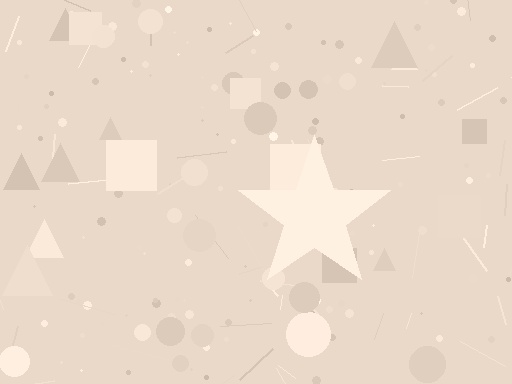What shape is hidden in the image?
A star is hidden in the image.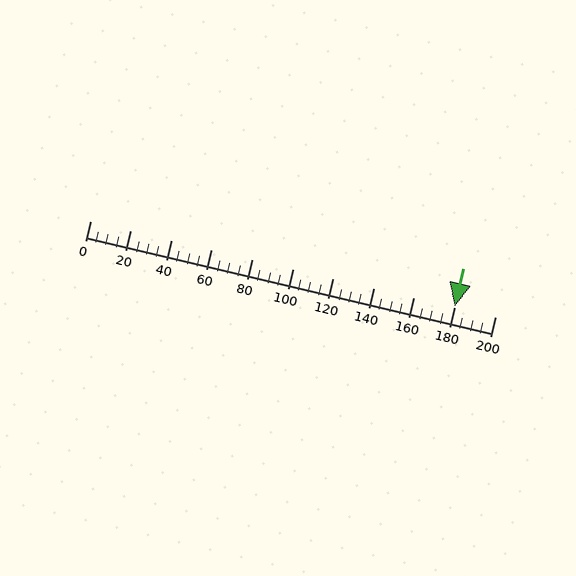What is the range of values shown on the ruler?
The ruler shows values from 0 to 200.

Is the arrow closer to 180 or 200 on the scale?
The arrow is closer to 180.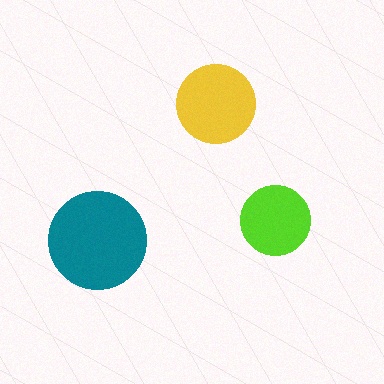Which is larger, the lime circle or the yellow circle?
The yellow one.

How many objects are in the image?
There are 3 objects in the image.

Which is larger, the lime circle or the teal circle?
The teal one.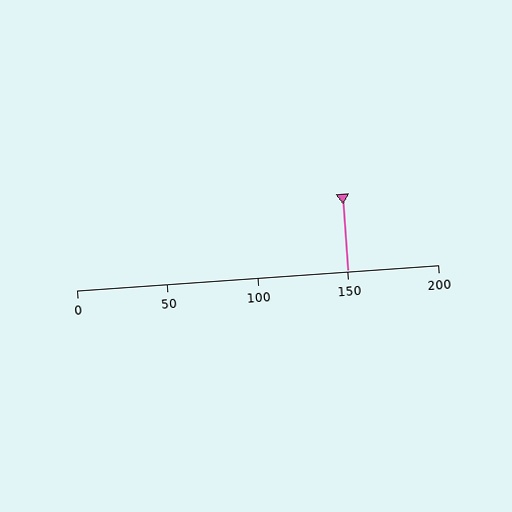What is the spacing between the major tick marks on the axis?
The major ticks are spaced 50 apart.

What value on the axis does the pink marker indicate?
The marker indicates approximately 150.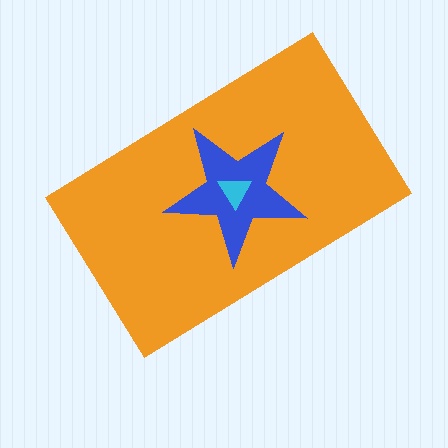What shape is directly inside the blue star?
The cyan triangle.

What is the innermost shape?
The cyan triangle.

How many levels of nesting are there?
3.